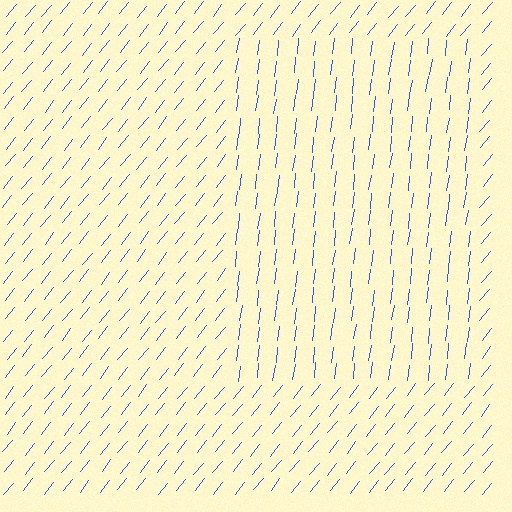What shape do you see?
I see a rectangle.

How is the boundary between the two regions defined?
The boundary is defined purely by a change in line orientation (approximately 31 degrees difference). All lines are the same color and thickness.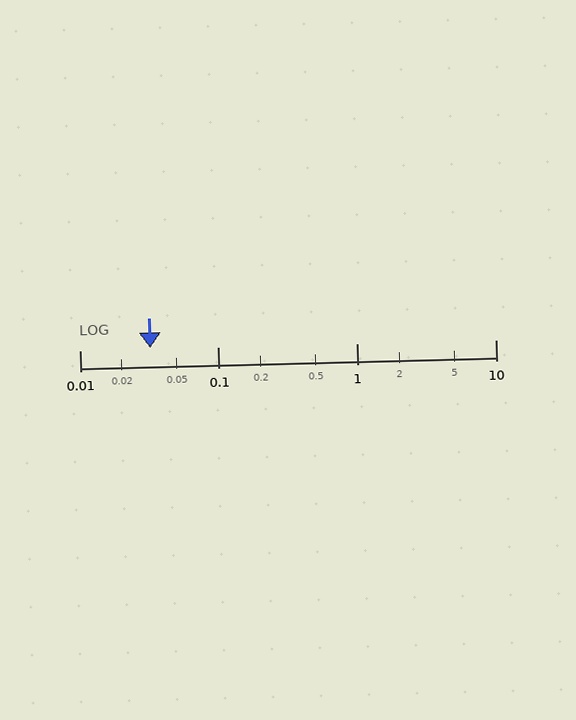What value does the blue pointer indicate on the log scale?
The pointer indicates approximately 0.032.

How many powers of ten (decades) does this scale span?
The scale spans 3 decades, from 0.01 to 10.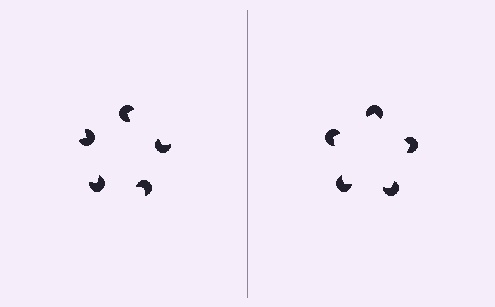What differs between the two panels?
The pac-man discs are positioned identically on both sides; only the wedge orientations differ. On the right they align to a pentagon; on the left they are misaligned.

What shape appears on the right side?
An illusory pentagon.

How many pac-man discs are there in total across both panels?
10 — 5 on each side.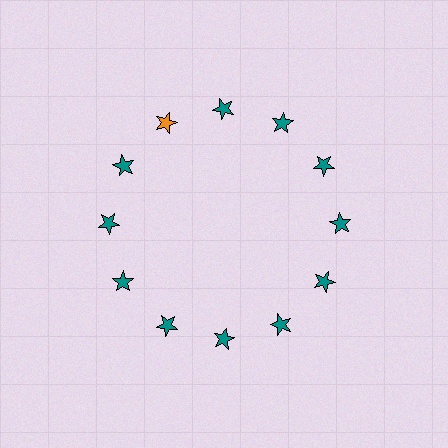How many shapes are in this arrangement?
There are 12 shapes arranged in a ring pattern.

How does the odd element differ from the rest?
It has a different color: orange instead of teal.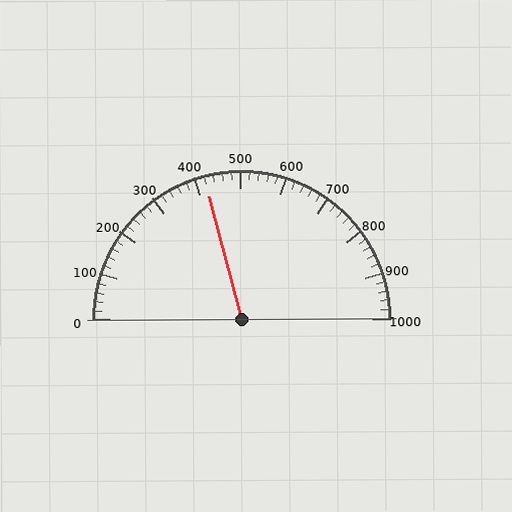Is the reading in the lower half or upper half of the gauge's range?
The reading is in the lower half of the range (0 to 1000).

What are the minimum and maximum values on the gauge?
The gauge ranges from 0 to 1000.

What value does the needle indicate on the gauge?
The needle indicates approximately 420.